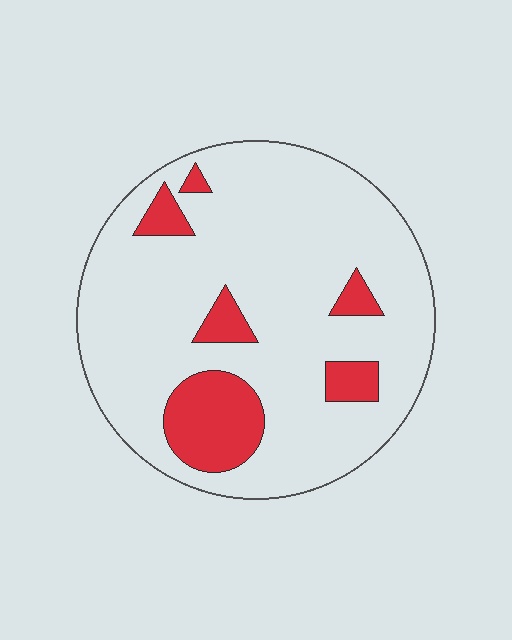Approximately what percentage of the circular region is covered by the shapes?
Approximately 15%.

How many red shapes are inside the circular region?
6.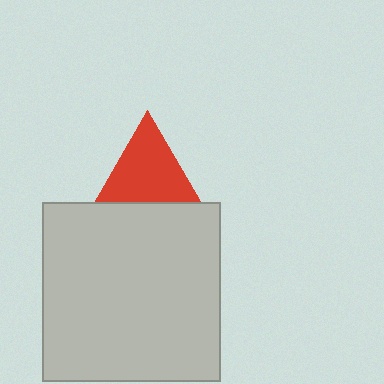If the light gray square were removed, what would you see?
You would see the complete red triangle.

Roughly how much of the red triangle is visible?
About half of it is visible (roughly 63%).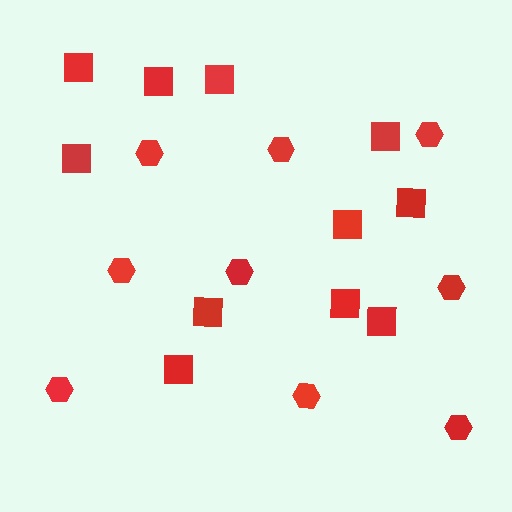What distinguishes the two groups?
There are 2 groups: one group of squares (11) and one group of hexagons (9).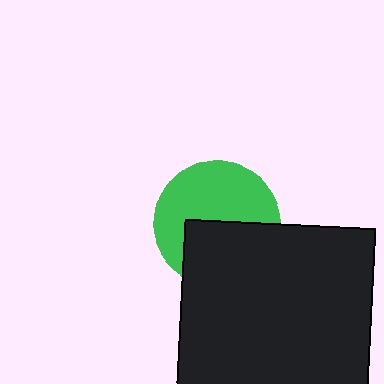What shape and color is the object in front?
The object in front is a black square.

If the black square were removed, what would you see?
You would see the complete green circle.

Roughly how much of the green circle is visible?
About half of it is visible (roughly 57%).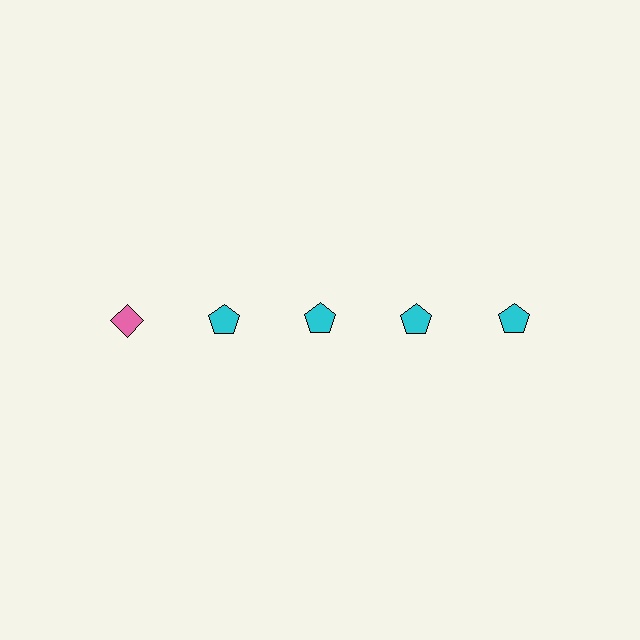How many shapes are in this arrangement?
There are 5 shapes arranged in a grid pattern.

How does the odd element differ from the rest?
It differs in both color (pink instead of cyan) and shape (diamond instead of pentagon).